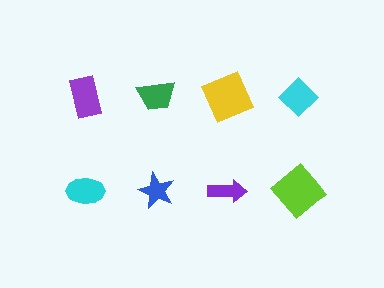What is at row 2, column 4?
A lime diamond.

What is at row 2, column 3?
A purple arrow.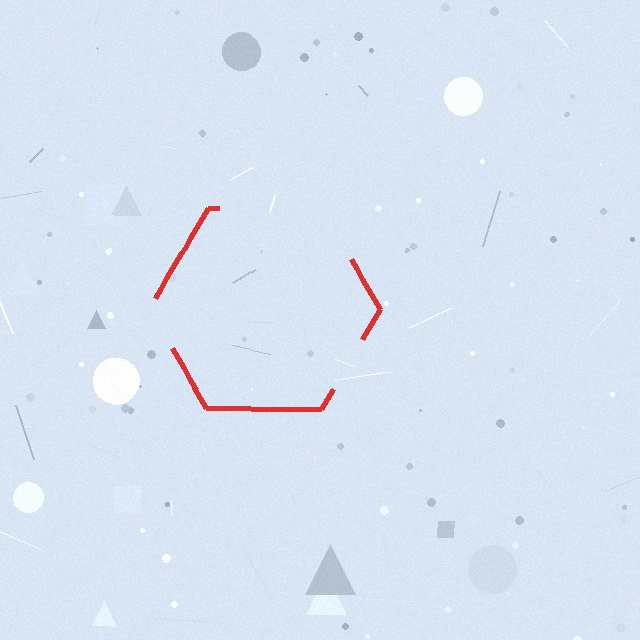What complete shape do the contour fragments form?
The contour fragments form a hexagon.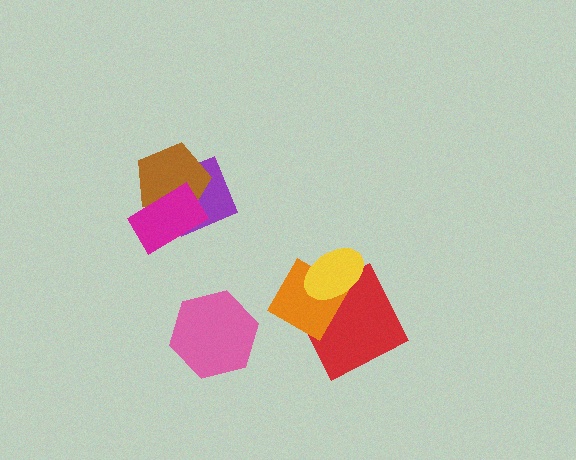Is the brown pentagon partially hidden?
Yes, it is partially covered by another shape.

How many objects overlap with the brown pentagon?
2 objects overlap with the brown pentagon.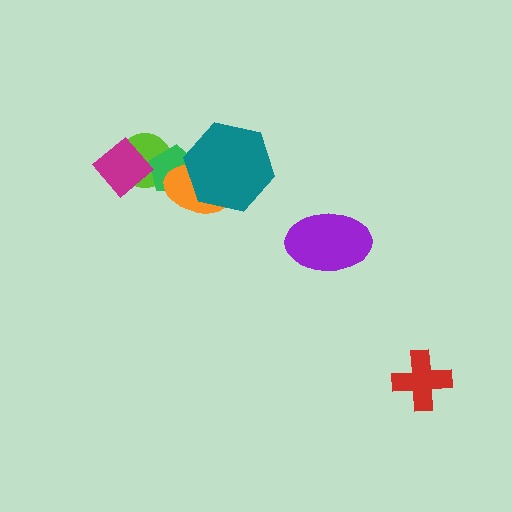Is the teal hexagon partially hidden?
No, no other shape covers it.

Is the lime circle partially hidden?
Yes, it is partially covered by another shape.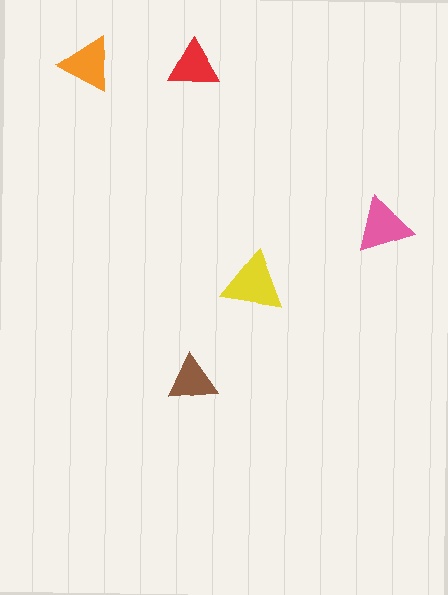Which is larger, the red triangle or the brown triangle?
The red one.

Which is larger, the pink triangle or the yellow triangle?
The yellow one.